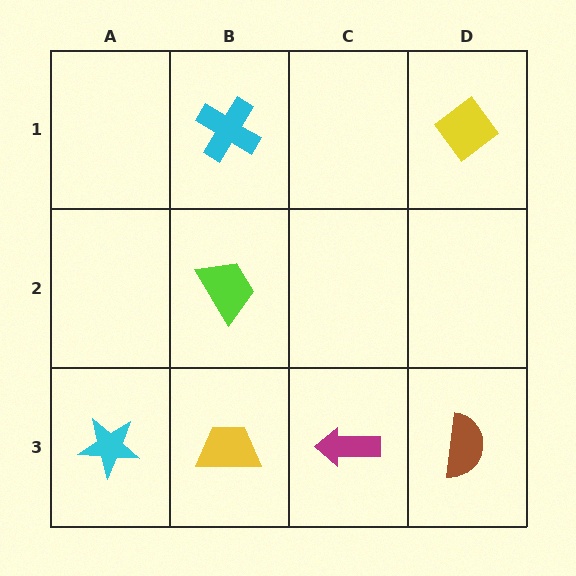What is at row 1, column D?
A yellow diamond.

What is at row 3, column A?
A cyan star.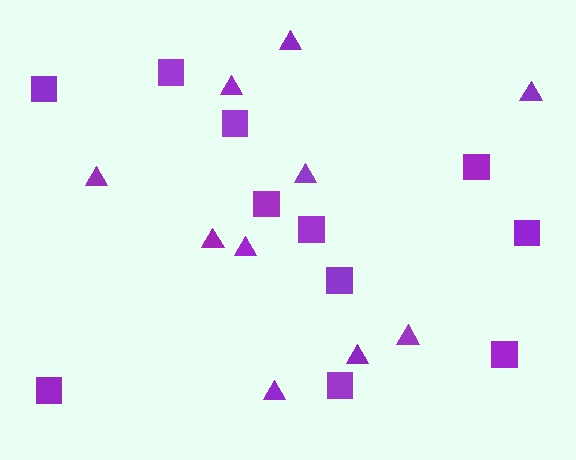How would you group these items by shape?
There are 2 groups: one group of triangles (10) and one group of squares (11).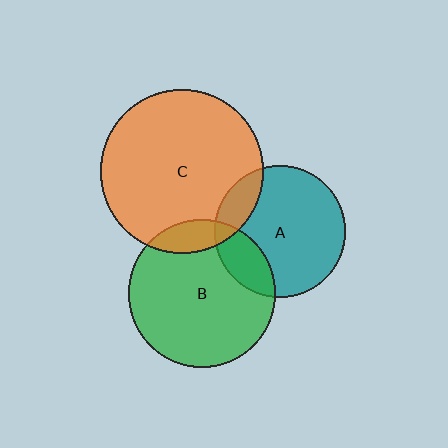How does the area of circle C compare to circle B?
Approximately 1.2 times.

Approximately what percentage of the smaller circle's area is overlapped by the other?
Approximately 10%.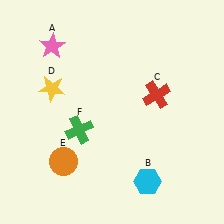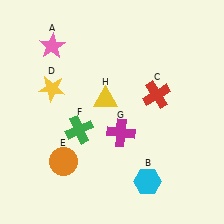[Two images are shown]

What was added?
A magenta cross (G), a yellow triangle (H) were added in Image 2.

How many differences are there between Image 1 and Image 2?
There are 2 differences between the two images.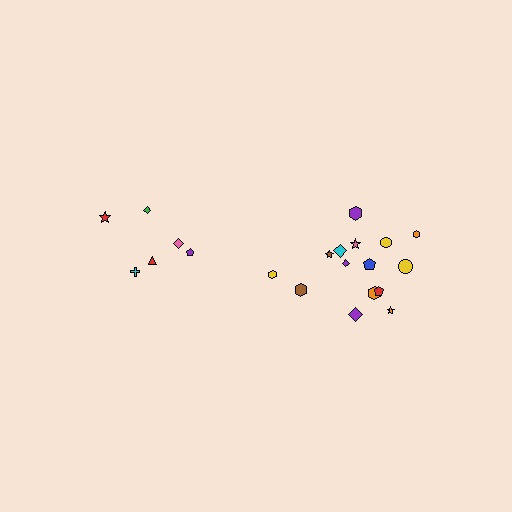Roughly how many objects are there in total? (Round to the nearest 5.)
Roughly 20 objects in total.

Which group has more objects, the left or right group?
The right group.